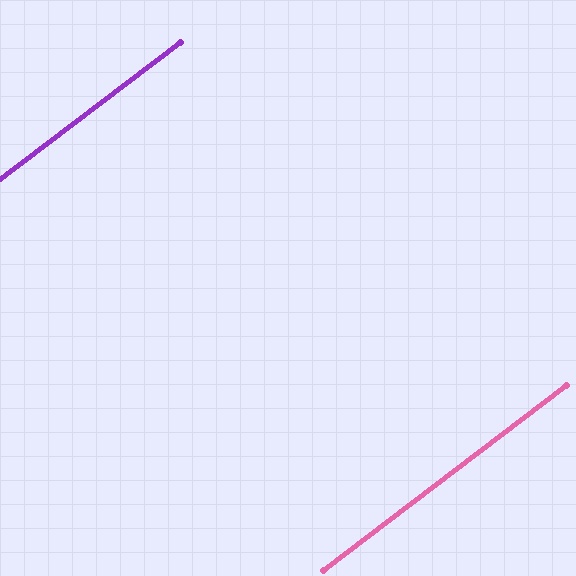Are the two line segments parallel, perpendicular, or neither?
Parallel — their directions differ by only 0.4°.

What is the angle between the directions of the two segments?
Approximately 0 degrees.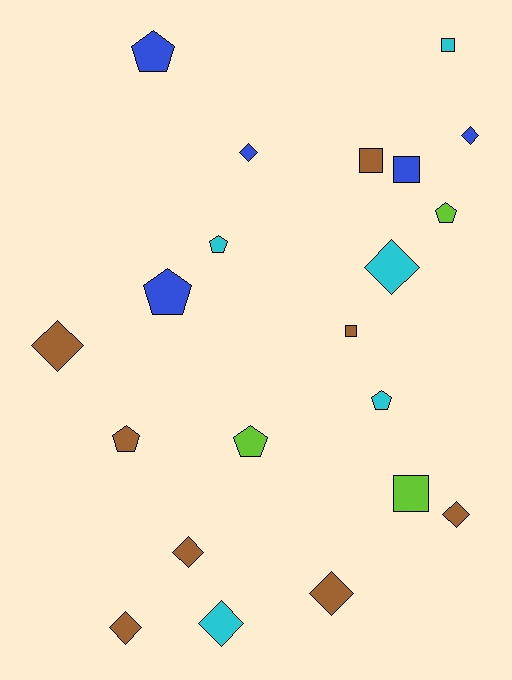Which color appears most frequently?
Brown, with 8 objects.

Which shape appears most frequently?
Diamond, with 9 objects.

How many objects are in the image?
There are 21 objects.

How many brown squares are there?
There are 2 brown squares.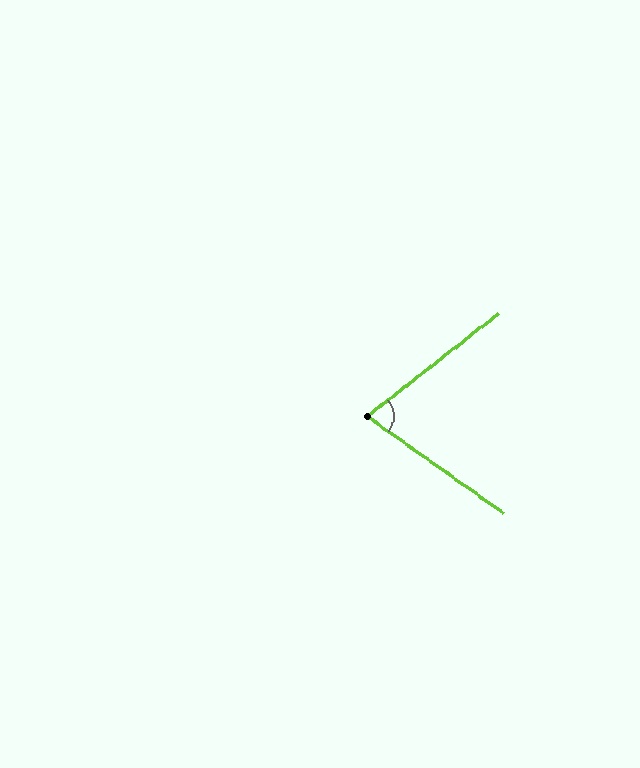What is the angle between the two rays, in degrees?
Approximately 73 degrees.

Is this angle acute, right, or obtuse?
It is acute.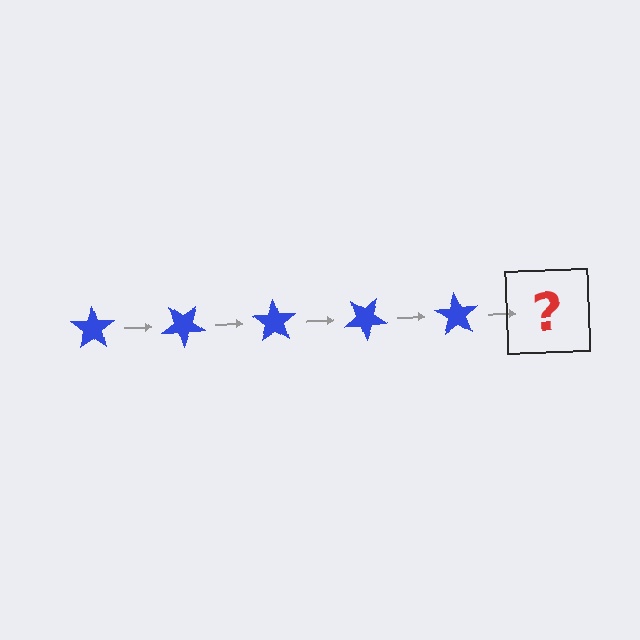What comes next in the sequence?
The next element should be a blue star rotated 175 degrees.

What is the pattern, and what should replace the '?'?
The pattern is that the star rotates 35 degrees each step. The '?' should be a blue star rotated 175 degrees.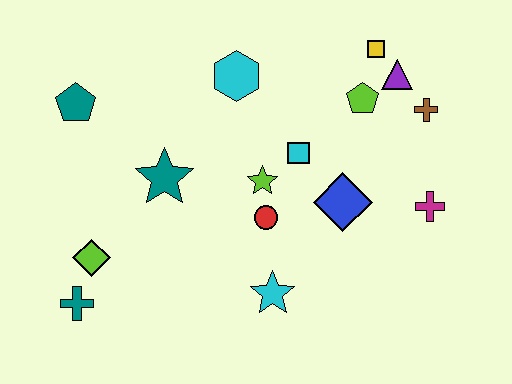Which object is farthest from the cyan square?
The teal cross is farthest from the cyan square.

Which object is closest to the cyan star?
The red circle is closest to the cyan star.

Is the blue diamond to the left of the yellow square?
Yes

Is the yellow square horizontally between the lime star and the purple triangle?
Yes